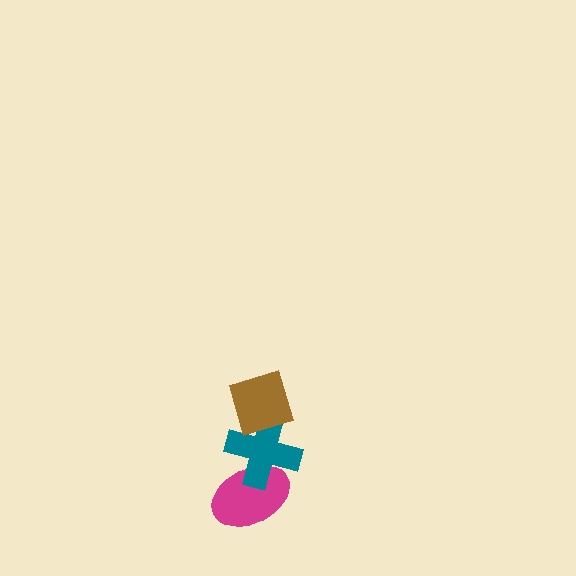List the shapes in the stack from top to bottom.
From top to bottom: the brown diamond, the teal cross, the magenta ellipse.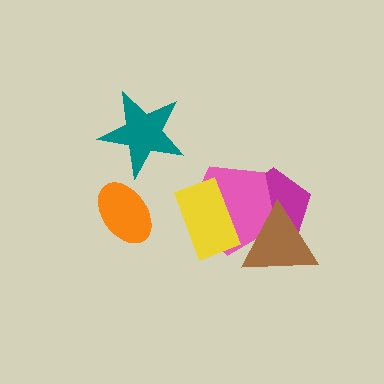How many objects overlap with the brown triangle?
2 objects overlap with the brown triangle.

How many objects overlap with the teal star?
0 objects overlap with the teal star.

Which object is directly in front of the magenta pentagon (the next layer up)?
The pink pentagon is directly in front of the magenta pentagon.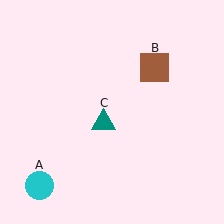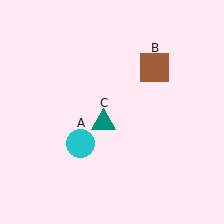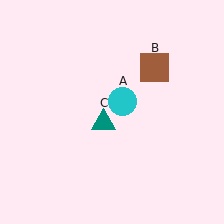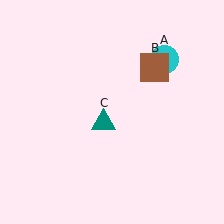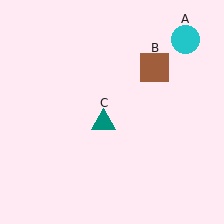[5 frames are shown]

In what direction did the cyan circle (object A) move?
The cyan circle (object A) moved up and to the right.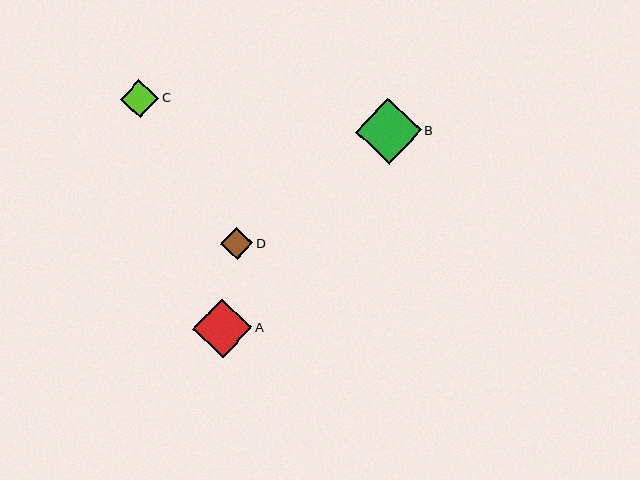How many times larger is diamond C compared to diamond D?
Diamond C is approximately 1.2 times the size of diamond D.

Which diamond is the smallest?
Diamond D is the smallest with a size of approximately 32 pixels.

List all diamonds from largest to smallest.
From largest to smallest: B, A, C, D.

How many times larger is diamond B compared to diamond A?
Diamond B is approximately 1.1 times the size of diamond A.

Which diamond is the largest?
Diamond B is the largest with a size of approximately 66 pixels.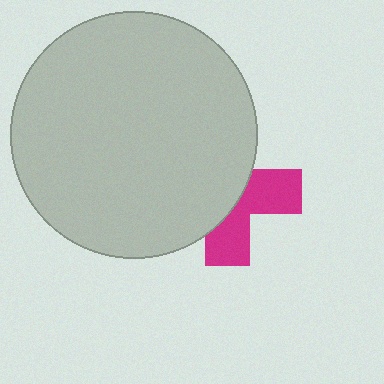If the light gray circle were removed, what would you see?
You would see the complete magenta cross.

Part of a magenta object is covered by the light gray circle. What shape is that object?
It is a cross.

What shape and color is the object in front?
The object in front is a light gray circle.